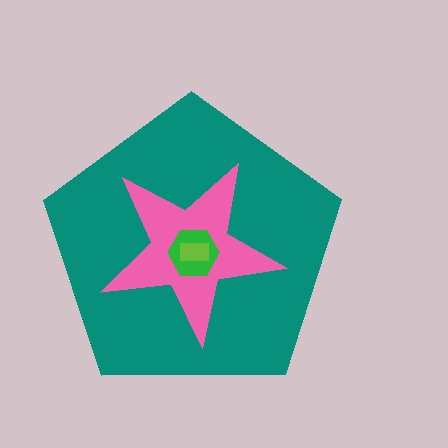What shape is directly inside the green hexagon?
The lime rectangle.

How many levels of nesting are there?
4.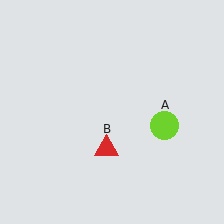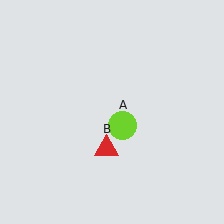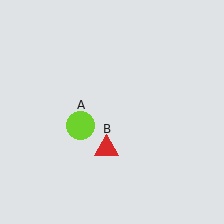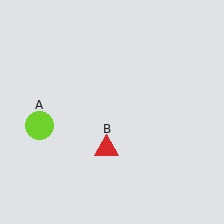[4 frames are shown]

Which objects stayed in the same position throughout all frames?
Red triangle (object B) remained stationary.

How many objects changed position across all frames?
1 object changed position: lime circle (object A).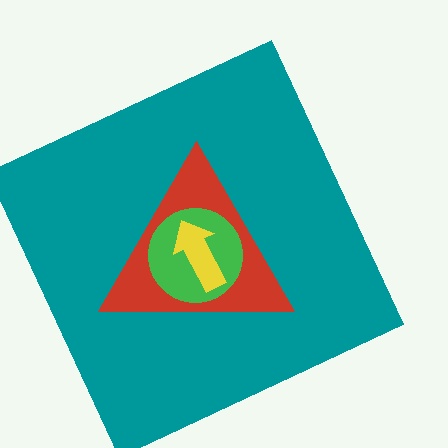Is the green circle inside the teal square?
Yes.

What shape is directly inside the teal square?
The red triangle.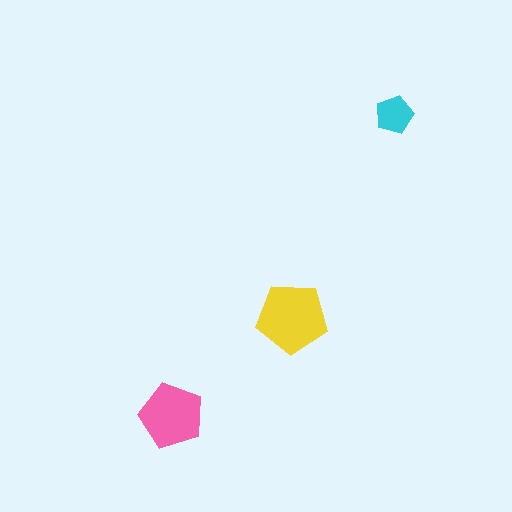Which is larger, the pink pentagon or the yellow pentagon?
The yellow one.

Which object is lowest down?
The pink pentagon is bottommost.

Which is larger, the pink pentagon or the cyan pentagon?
The pink one.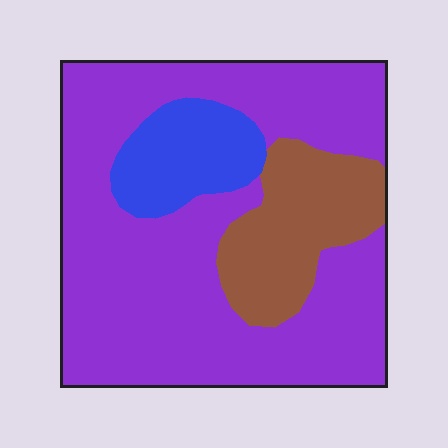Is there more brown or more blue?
Brown.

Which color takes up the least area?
Blue, at roughly 10%.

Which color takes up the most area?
Purple, at roughly 70%.